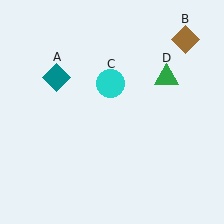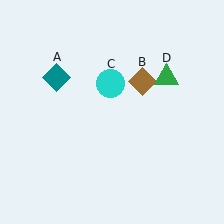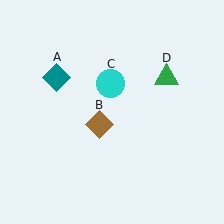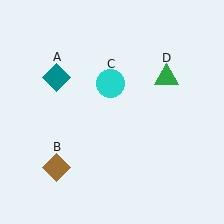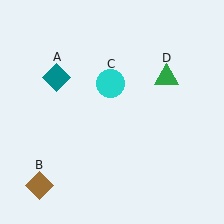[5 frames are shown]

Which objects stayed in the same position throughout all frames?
Teal diamond (object A) and cyan circle (object C) and green triangle (object D) remained stationary.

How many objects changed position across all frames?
1 object changed position: brown diamond (object B).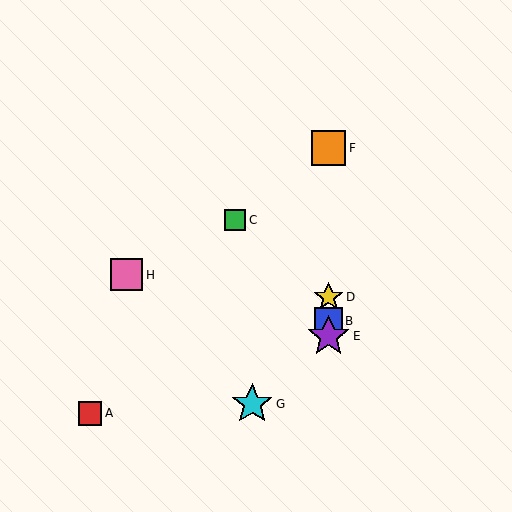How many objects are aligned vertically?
4 objects (B, D, E, F) are aligned vertically.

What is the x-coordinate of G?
Object G is at x≈252.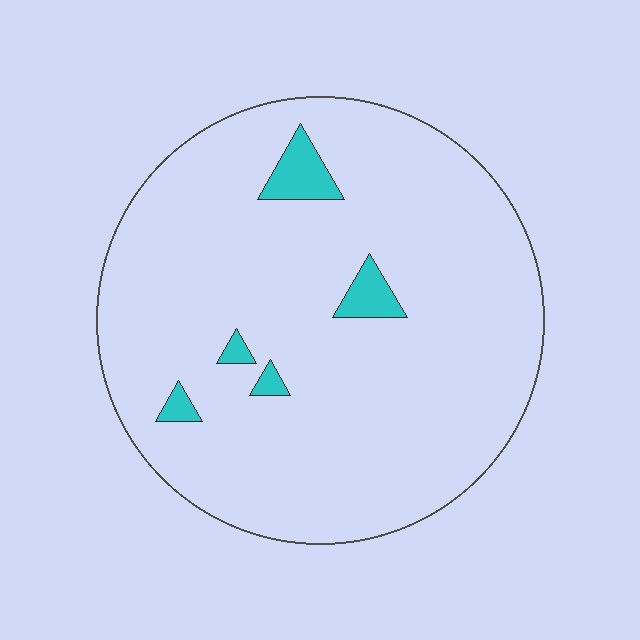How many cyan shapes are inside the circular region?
5.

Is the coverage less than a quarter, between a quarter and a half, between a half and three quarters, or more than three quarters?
Less than a quarter.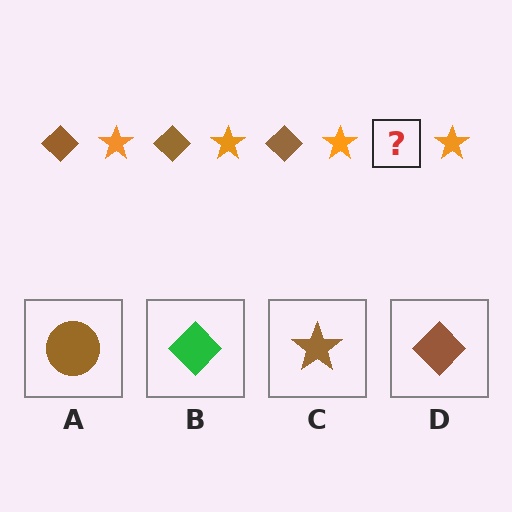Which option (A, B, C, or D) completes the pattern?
D.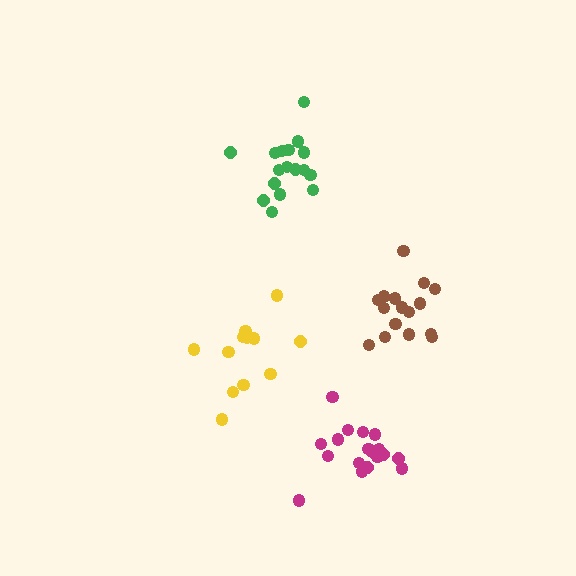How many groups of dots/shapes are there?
There are 4 groups.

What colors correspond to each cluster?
The clusters are colored: yellow, brown, green, magenta.